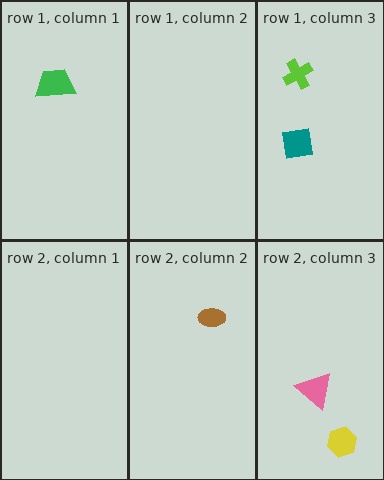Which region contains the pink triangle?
The row 2, column 3 region.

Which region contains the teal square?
The row 1, column 3 region.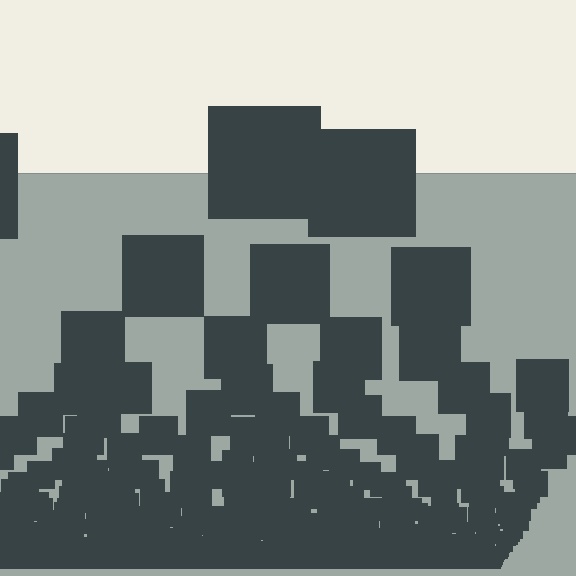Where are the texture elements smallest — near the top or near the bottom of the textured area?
Near the bottom.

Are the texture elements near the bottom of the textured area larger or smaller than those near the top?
Smaller. The gradient is inverted — elements near the bottom are smaller and denser.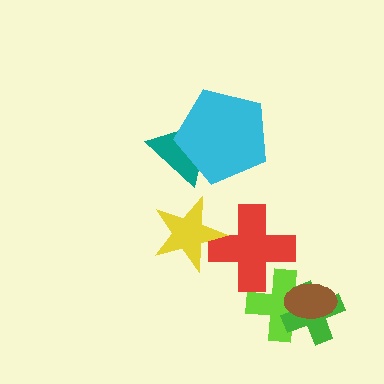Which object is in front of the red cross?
The yellow star is in front of the red cross.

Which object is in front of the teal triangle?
The cyan pentagon is in front of the teal triangle.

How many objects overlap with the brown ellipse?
2 objects overlap with the brown ellipse.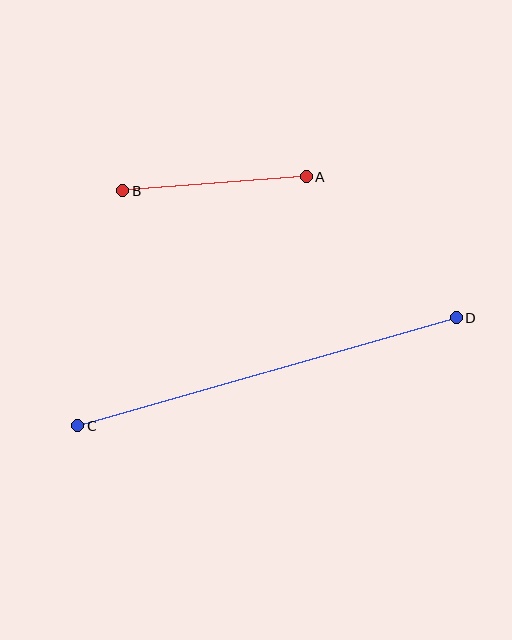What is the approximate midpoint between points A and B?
The midpoint is at approximately (214, 184) pixels.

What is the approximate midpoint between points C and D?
The midpoint is at approximately (267, 372) pixels.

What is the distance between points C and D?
The distance is approximately 394 pixels.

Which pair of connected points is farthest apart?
Points C and D are farthest apart.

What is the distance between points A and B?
The distance is approximately 184 pixels.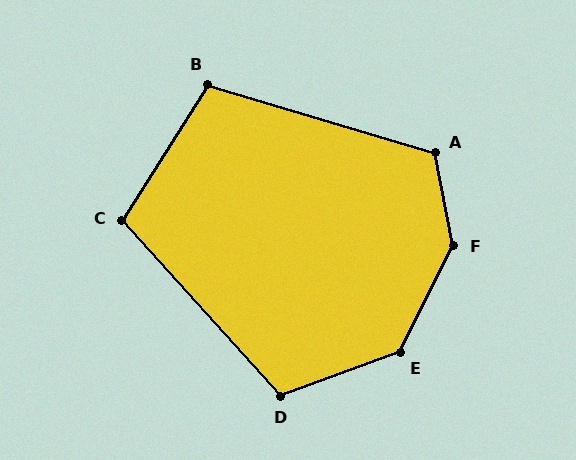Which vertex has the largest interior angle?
F, at approximately 143 degrees.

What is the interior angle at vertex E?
Approximately 136 degrees (obtuse).